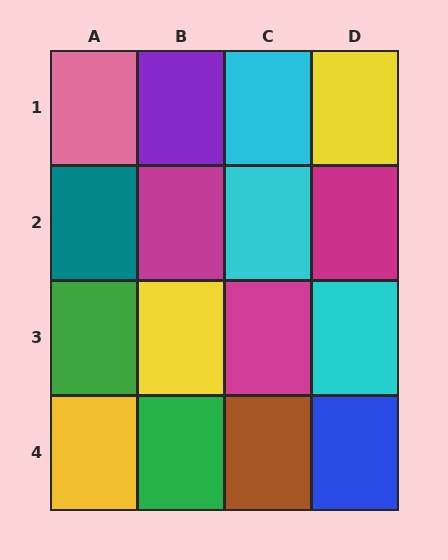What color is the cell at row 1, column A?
Pink.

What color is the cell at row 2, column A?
Teal.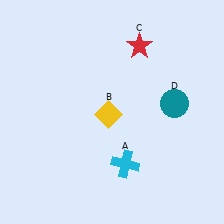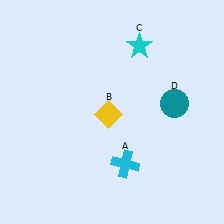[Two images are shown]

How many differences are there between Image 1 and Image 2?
There is 1 difference between the two images.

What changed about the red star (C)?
In Image 1, C is red. In Image 2, it changed to cyan.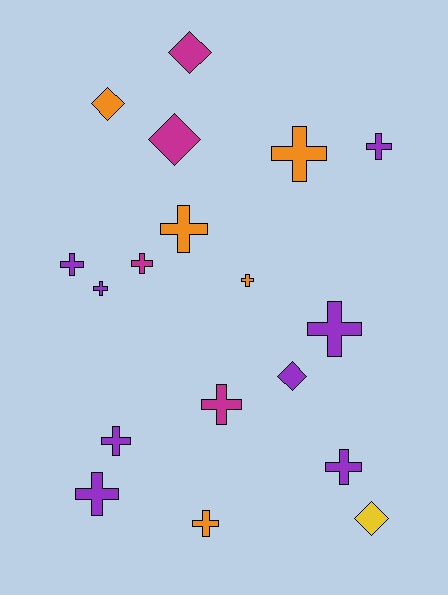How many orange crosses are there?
There are 4 orange crosses.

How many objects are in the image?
There are 18 objects.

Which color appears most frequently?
Purple, with 8 objects.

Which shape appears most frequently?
Cross, with 13 objects.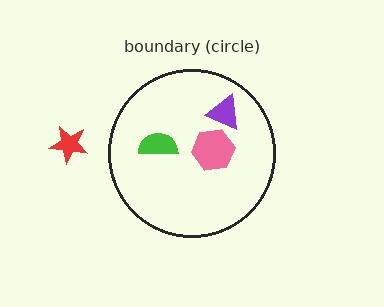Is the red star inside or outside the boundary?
Outside.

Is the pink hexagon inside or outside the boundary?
Inside.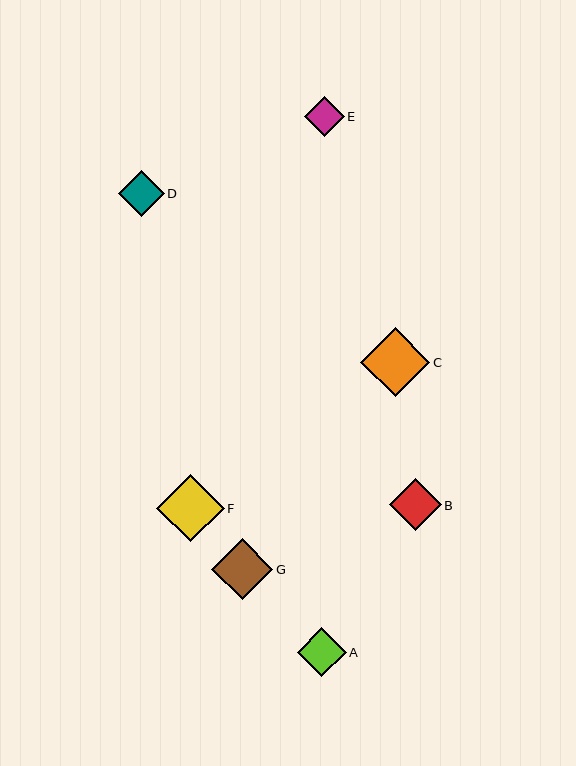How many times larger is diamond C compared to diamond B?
Diamond C is approximately 1.3 times the size of diamond B.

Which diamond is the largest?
Diamond C is the largest with a size of approximately 69 pixels.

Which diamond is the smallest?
Diamond E is the smallest with a size of approximately 40 pixels.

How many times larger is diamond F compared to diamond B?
Diamond F is approximately 1.3 times the size of diamond B.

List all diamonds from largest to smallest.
From largest to smallest: C, F, G, B, A, D, E.